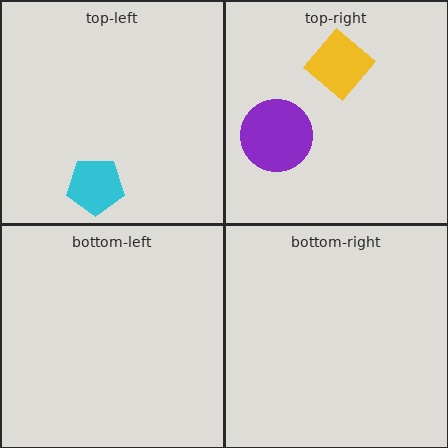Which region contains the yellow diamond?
The top-right region.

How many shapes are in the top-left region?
1.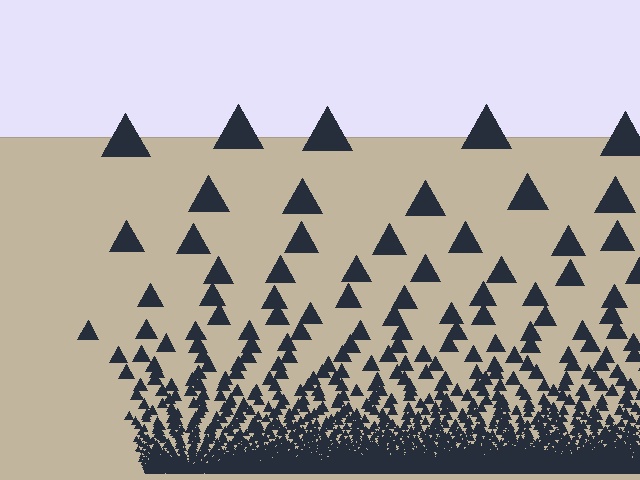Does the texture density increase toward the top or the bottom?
Density increases toward the bottom.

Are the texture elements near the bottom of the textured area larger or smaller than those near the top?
Smaller. The gradient is inverted — elements near the bottom are smaller and denser.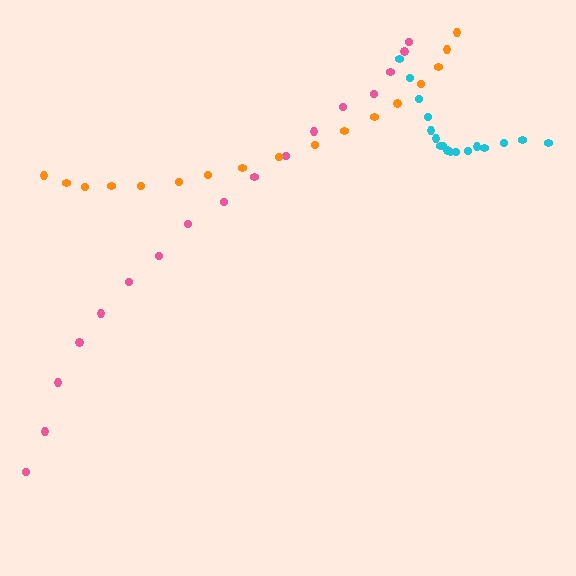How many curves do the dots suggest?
There are 3 distinct paths.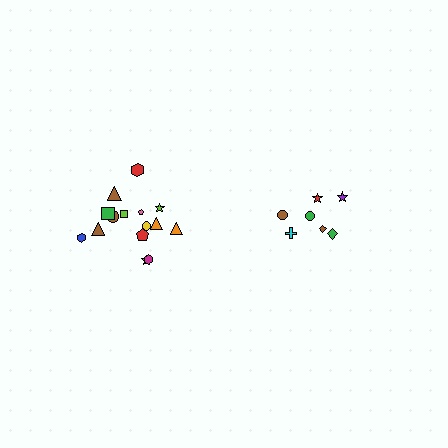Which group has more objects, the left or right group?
The left group.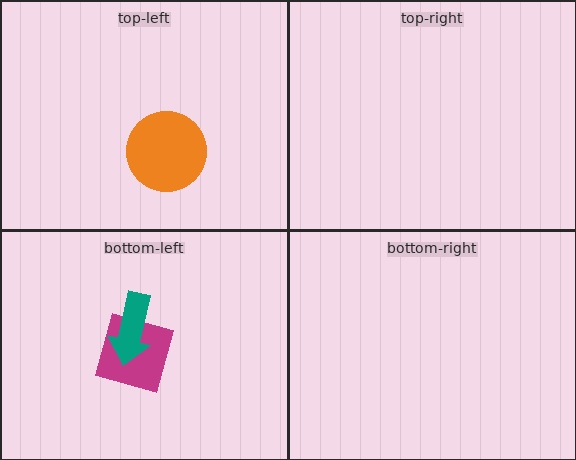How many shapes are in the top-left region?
1.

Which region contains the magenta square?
The bottom-left region.